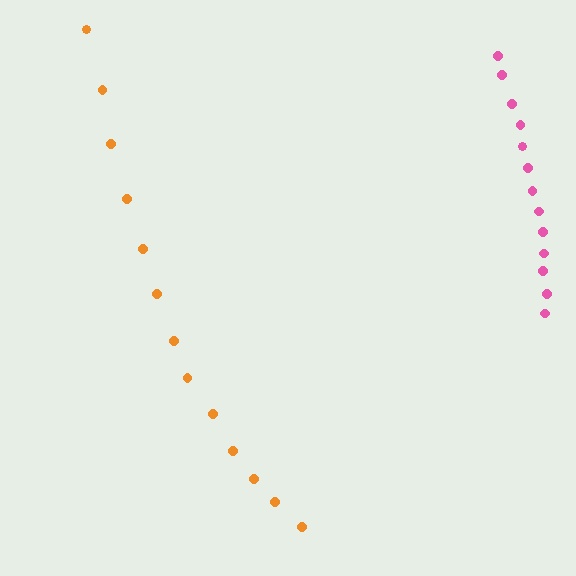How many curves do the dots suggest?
There are 2 distinct paths.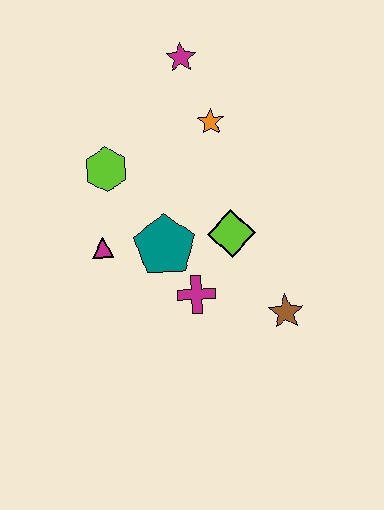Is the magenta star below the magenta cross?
No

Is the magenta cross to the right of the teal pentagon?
Yes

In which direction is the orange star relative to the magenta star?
The orange star is below the magenta star.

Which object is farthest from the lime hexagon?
The brown star is farthest from the lime hexagon.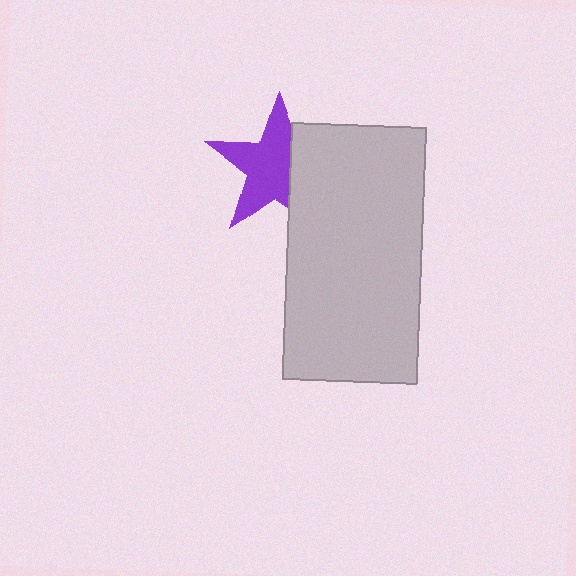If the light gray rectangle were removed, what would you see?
You would see the complete purple star.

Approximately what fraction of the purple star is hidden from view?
Roughly 33% of the purple star is hidden behind the light gray rectangle.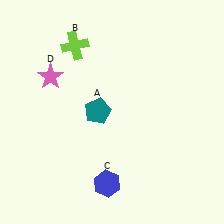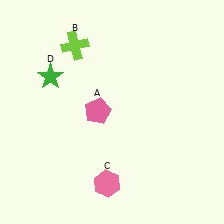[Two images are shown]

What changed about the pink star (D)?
In Image 1, D is pink. In Image 2, it changed to green.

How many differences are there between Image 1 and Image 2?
There are 3 differences between the two images.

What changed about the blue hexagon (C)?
In Image 1, C is blue. In Image 2, it changed to pink.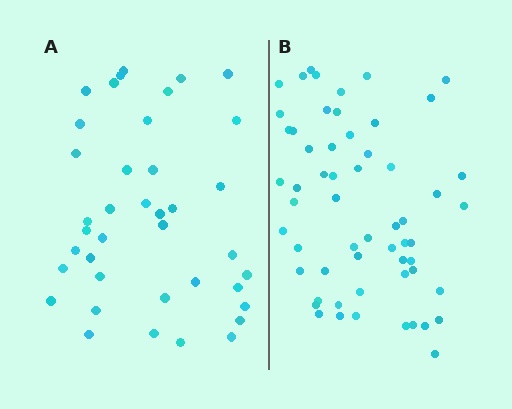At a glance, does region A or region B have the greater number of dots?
Region B (the right region) has more dots.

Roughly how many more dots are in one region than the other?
Region B has approximately 20 more dots than region A.